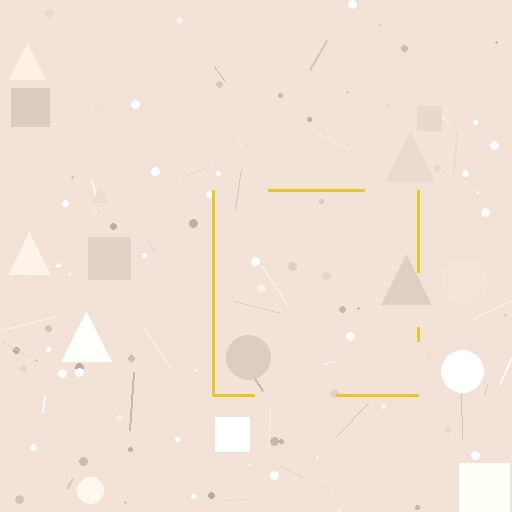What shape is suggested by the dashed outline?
The dashed outline suggests a square.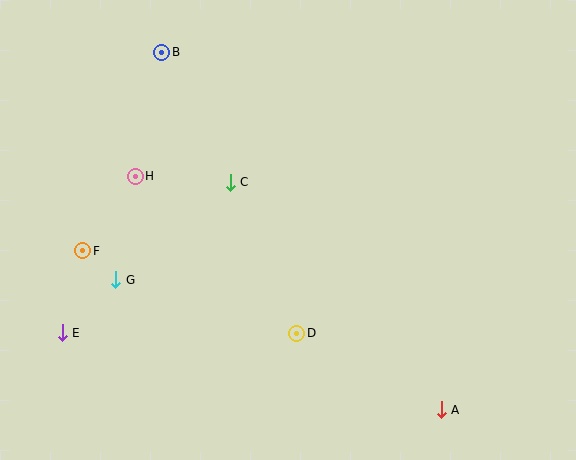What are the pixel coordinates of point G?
Point G is at (116, 280).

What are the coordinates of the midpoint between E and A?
The midpoint between E and A is at (252, 371).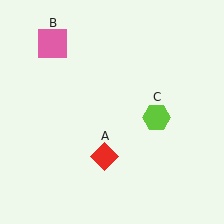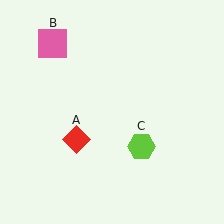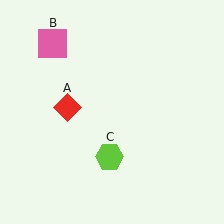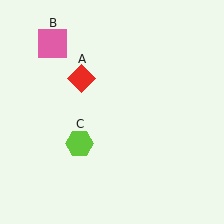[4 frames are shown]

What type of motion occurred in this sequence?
The red diamond (object A), lime hexagon (object C) rotated clockwise around the center of the scene.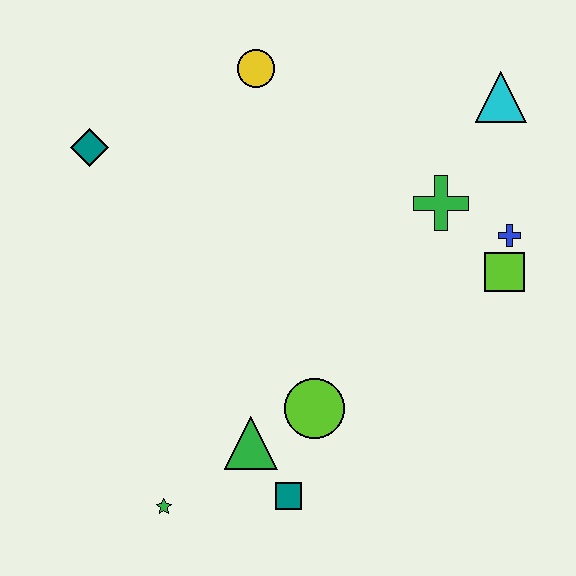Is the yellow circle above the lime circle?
Yes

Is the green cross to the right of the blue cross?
No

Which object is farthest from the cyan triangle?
The green star is farthest from the cyan triangle.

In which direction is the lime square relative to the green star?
The lime square is to the right of the green star.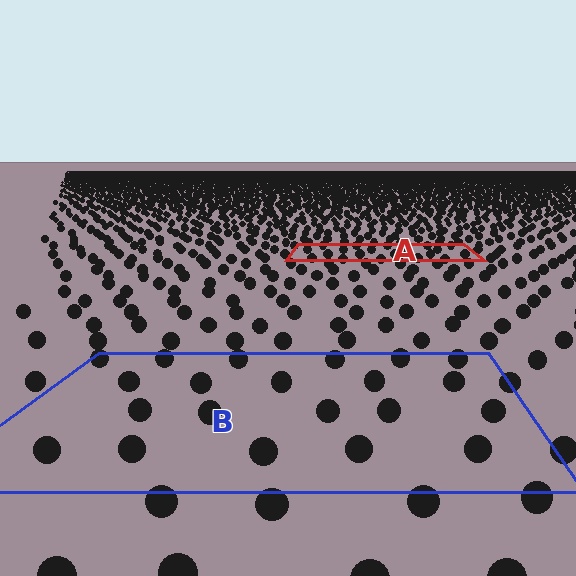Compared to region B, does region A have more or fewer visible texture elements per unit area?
Region A has more texture elements per unit area — they are packed more densely because it is farther away.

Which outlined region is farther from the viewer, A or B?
Region A is farther from the viewer — the texture elements inside it appear smaller and more densely packed.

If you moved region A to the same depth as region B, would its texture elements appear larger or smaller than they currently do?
They would appear larger. At a closer depth, the same texture elements are projected at a bigger on-screen size.